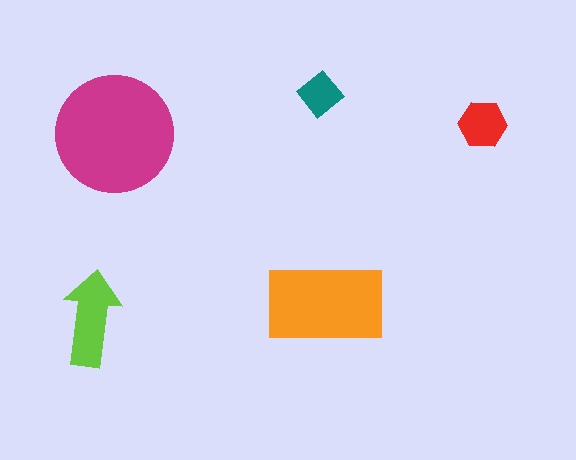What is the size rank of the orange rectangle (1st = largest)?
2nd.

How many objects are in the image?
There are 5 objects in the image.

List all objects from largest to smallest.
The magenta circle, the orange rectangle, the lime arrow, the red hexagon, the teal diamond.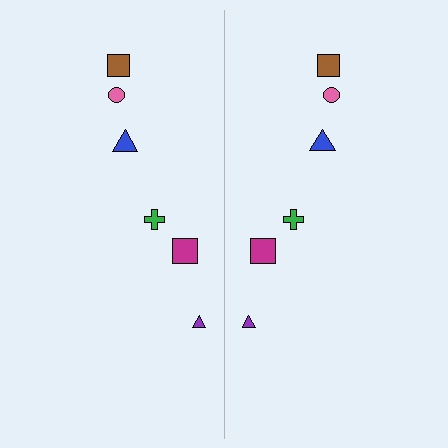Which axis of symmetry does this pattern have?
The pattern has a vertical axis of symmetry running through the center of the image.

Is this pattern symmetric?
Yes, this pattern has bilateral (reflection) symmetry.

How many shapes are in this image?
There are 12 shapes in this image.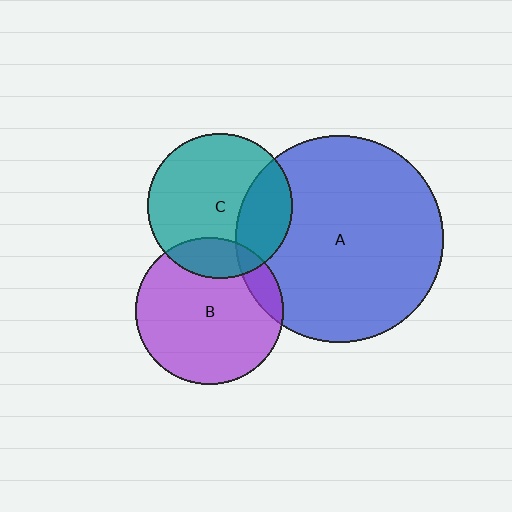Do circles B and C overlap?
Yes.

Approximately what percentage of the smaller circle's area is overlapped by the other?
Approximately 15%.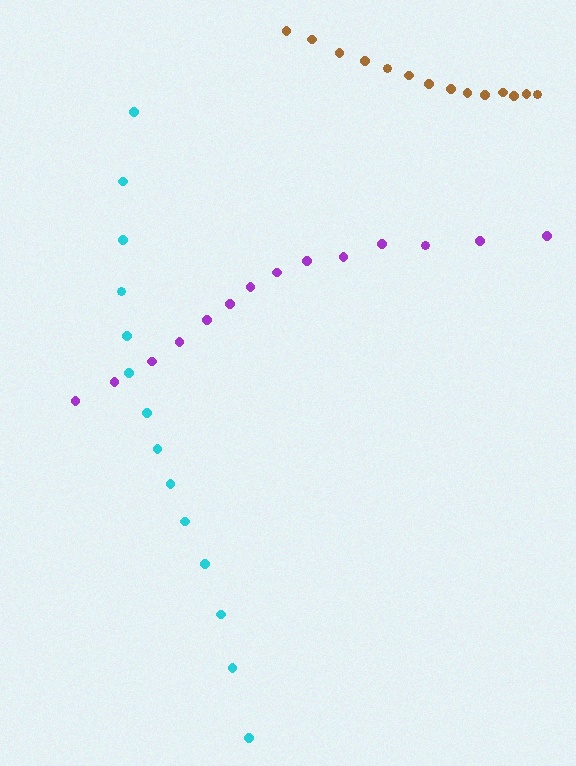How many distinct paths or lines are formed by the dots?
There are 3 distinct paths.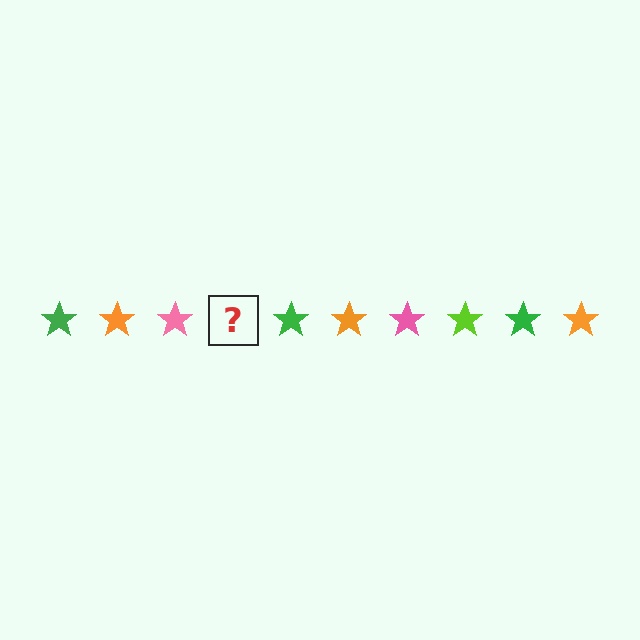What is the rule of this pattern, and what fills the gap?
The rule is that the pattern cycles through green, orange, pink, lime stars. The gap should be filled with a lime star.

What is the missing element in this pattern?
The missing element is a lime star.